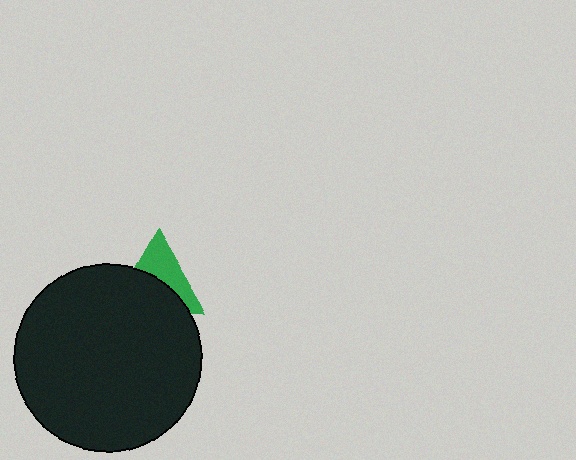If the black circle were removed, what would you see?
You would see the complete green triangle.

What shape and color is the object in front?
The object in front is a black circle.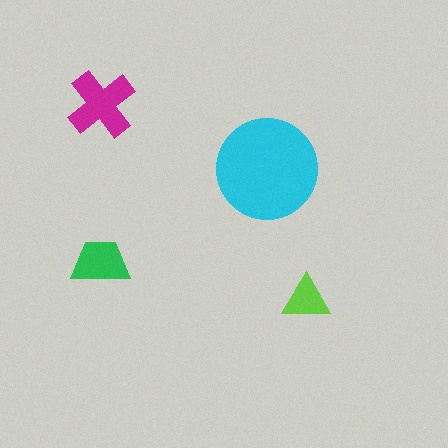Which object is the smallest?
The lime triangle.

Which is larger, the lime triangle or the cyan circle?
The cyan circle.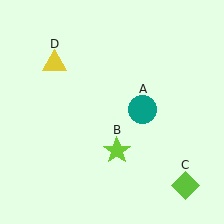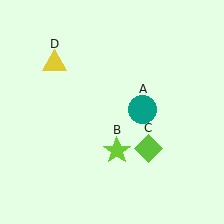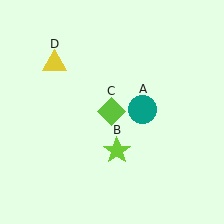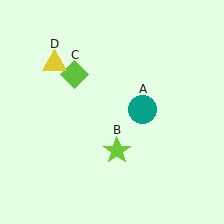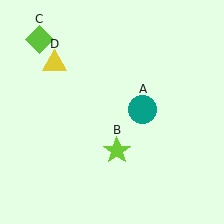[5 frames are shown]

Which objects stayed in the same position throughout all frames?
Teal circle (object A) and lime star (object B) and yellow triangle (object D) remained stationary.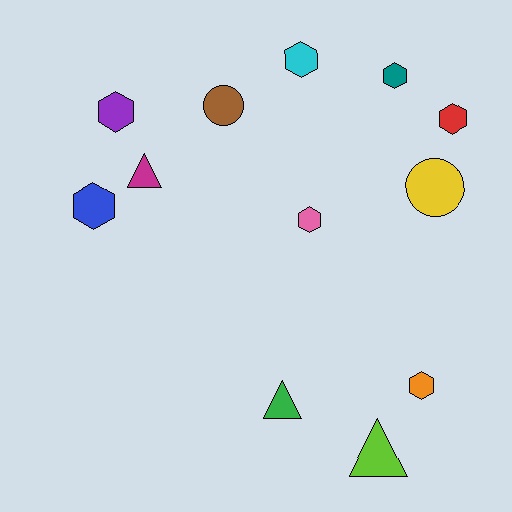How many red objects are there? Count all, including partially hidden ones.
There is 1 red object.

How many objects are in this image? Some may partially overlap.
There are 12 objects.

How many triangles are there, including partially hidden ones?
There are 3 triangles.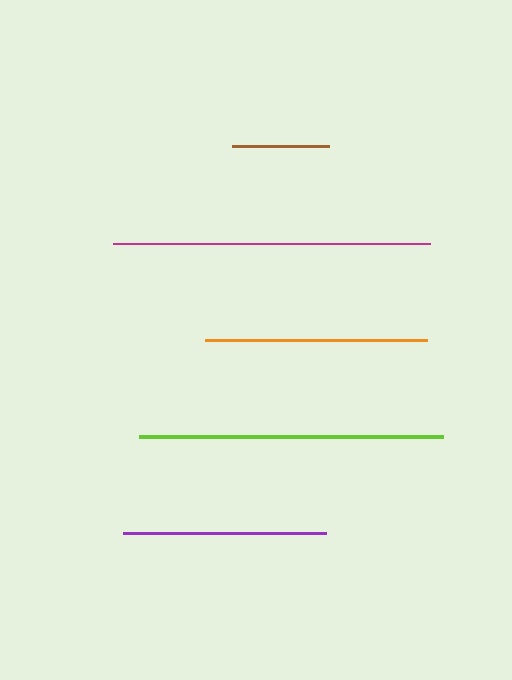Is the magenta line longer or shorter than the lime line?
The magenta line is longer than the lime line.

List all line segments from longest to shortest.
From longest to shortest: magenta, lime, orange, purple, brown.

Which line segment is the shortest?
The brown line is the shortest at approximately 97 pixels.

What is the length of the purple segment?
The purple segment is approximately 204 pixels long.